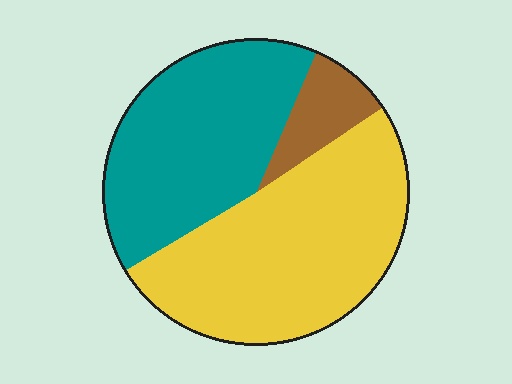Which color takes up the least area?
Brown, at roughly 10%.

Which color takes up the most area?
Yellow, at roughly 50%.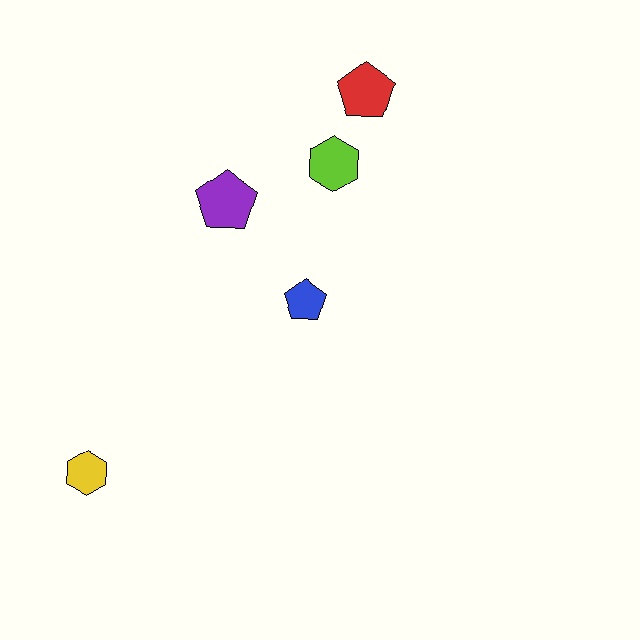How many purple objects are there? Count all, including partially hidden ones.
There is 1 purple object.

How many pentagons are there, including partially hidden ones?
There are 3 pentagons.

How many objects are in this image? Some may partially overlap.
There are 5 objects.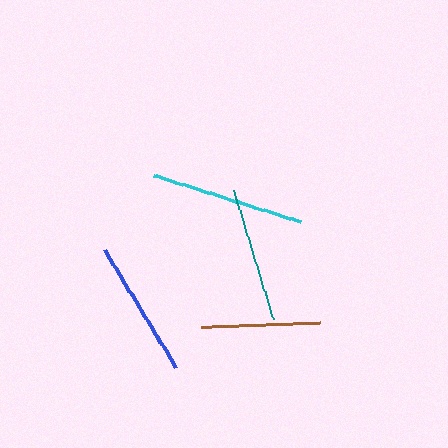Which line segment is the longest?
The cyan line is the longest at approximately 153 pixels.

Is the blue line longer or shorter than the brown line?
The blue line is longer than the brown line.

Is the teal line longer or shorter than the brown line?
The teal line is longer than the brown line.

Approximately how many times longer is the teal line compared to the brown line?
The teal line is approximately 1.1 times the length of the brown line.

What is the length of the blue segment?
The blue segment is approximately 138 pixels long.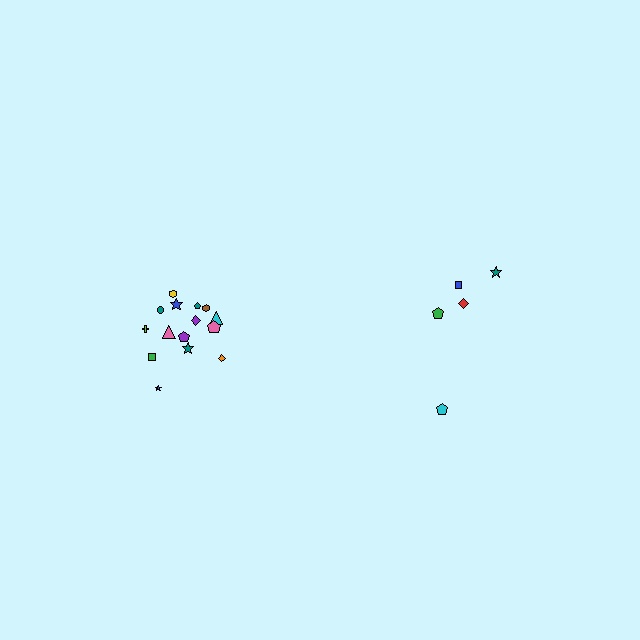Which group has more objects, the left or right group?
The left group.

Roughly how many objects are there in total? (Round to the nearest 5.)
Roughly 20 objects in total.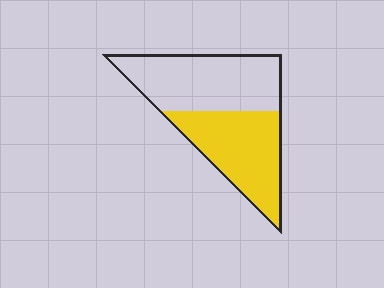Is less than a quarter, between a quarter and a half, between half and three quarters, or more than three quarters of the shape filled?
Between a quarter and a half.